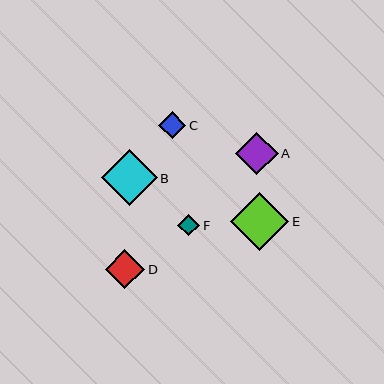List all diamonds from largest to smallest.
From largest to smallest: E, B, A, D, C, F.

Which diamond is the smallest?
Diamond F is the smallest with a size of approximately 22 pixels.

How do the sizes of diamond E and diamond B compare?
Diamond E and diamond B are approximately the same size.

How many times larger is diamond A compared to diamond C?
Diamond A is approximately 1.6 times the size of diamond C.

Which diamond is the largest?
Diamond E is the largest with a size of approximately 58 pixels.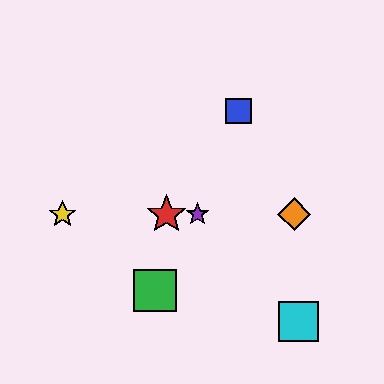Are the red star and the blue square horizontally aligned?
No, the red star is at y≈214 and the blue square is at y≈111.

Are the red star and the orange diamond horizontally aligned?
Yes, both are at y≈214.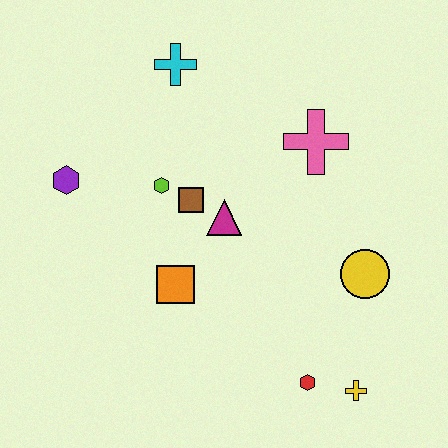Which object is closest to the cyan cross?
The lime hexagon is closest to the cyan cross.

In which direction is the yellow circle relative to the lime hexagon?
The yellow circle is to the right of the lime hexagon.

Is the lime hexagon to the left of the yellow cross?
Yes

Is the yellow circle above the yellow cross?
Yes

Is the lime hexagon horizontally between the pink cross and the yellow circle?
No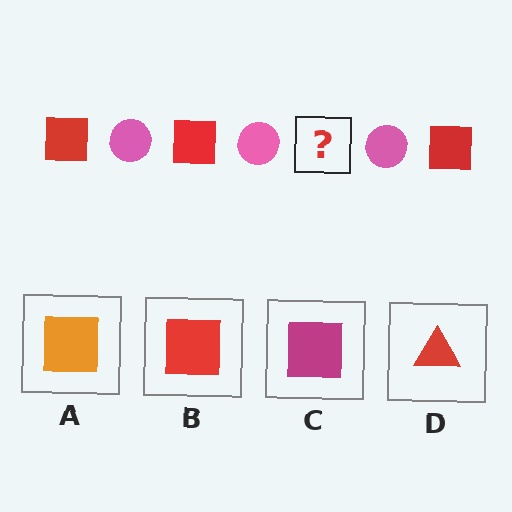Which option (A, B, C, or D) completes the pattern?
B.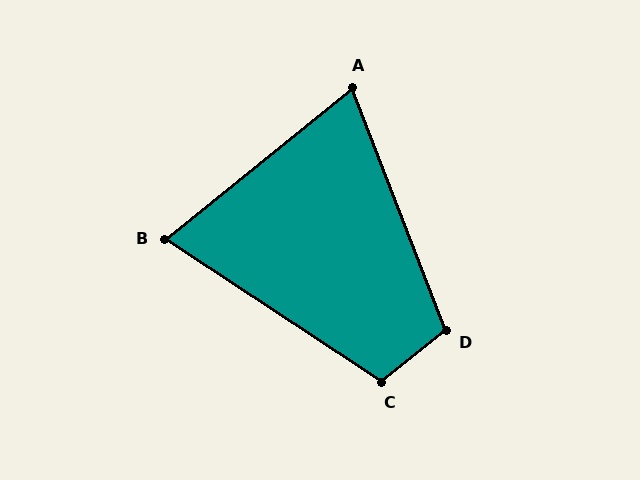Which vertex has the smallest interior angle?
B, at approximately 72 degrees.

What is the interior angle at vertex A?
Approximately 72 degrees (acute).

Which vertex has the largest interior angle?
D, at approximately 108 degrees.